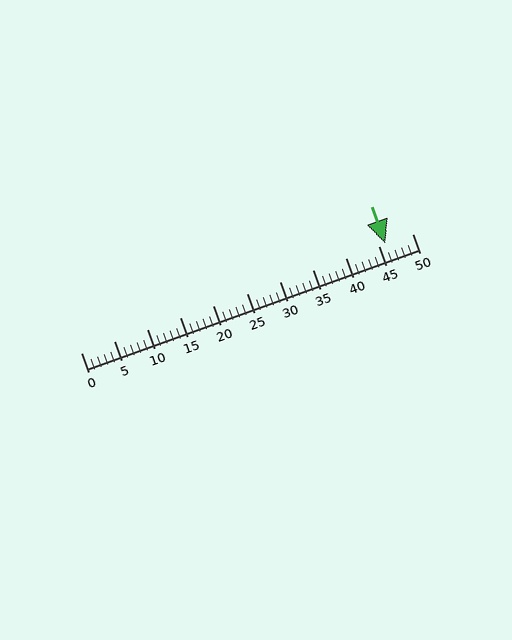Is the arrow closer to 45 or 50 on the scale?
The arrow is closer to 45.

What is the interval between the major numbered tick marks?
The major tick marks are spaced 5 units apart.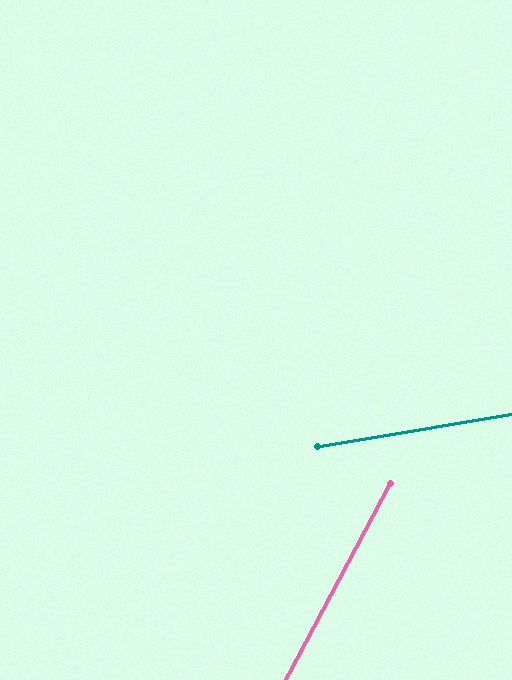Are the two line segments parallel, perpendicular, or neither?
Neither parallel nor perpendicular — they differ by about 52°.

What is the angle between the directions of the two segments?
Approximately 52 degrees.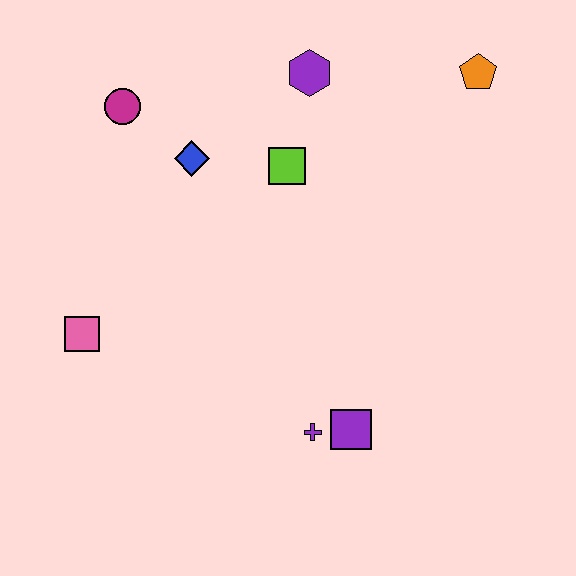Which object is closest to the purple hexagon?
The lime square is closest to the purple hexagon.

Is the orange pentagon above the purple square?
Yes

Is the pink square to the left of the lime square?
Yes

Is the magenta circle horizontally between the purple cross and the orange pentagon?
No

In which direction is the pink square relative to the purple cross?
The pink square is to the left of the purple cross.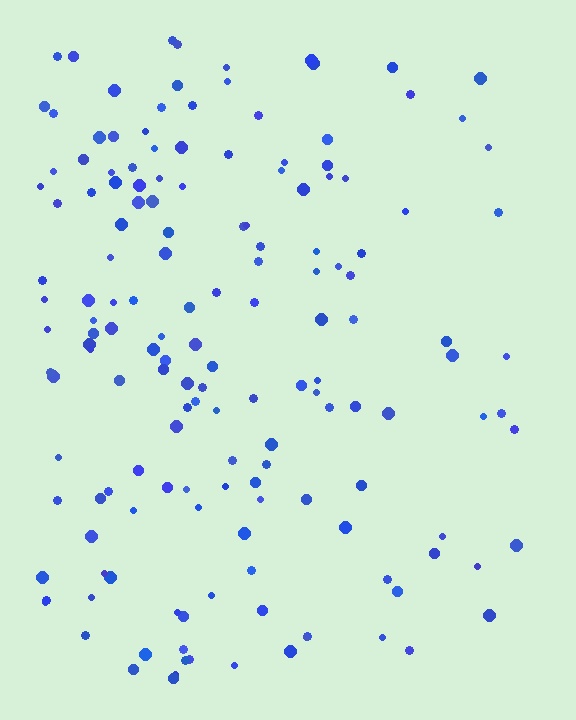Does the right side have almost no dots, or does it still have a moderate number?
Still a moderate number, just noticeably fewer than the left.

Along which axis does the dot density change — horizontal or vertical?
Horizontal.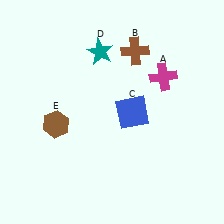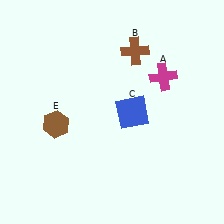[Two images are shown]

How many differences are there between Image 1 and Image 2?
There is 1 difference between the two images.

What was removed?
The teal star (D) was removed in Image 2.